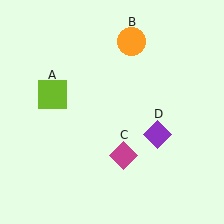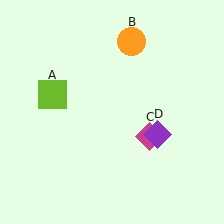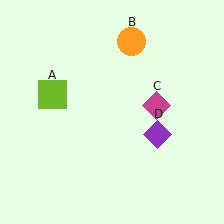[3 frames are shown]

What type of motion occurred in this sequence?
The magenta diamond (object C) rotated counterclockwise around the center of the scene.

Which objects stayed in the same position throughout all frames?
Lime square (object A) and orange circle (object B) and purple diamond (object D) remained stationary.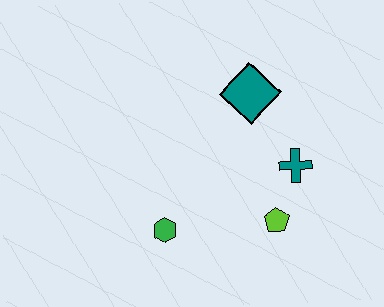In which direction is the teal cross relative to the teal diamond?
The teal cross is below the teal diamond.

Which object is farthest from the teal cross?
The green hexagon is farthest from the teal cross.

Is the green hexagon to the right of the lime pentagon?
No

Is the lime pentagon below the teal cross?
Yes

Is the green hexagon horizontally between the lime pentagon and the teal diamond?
No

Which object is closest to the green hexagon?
The lime pentagon is closest to the green hexagon.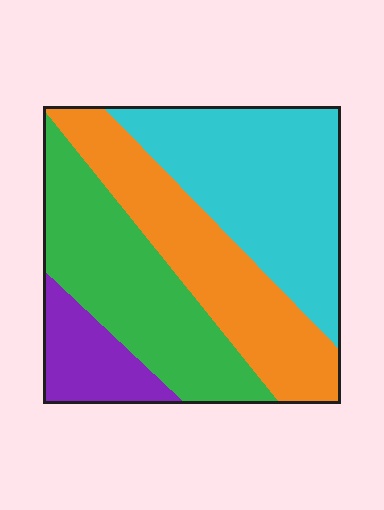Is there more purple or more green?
Green.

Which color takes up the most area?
Cyan, at roughly 35%.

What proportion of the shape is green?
Green takes up between a quarter and a half of the shape.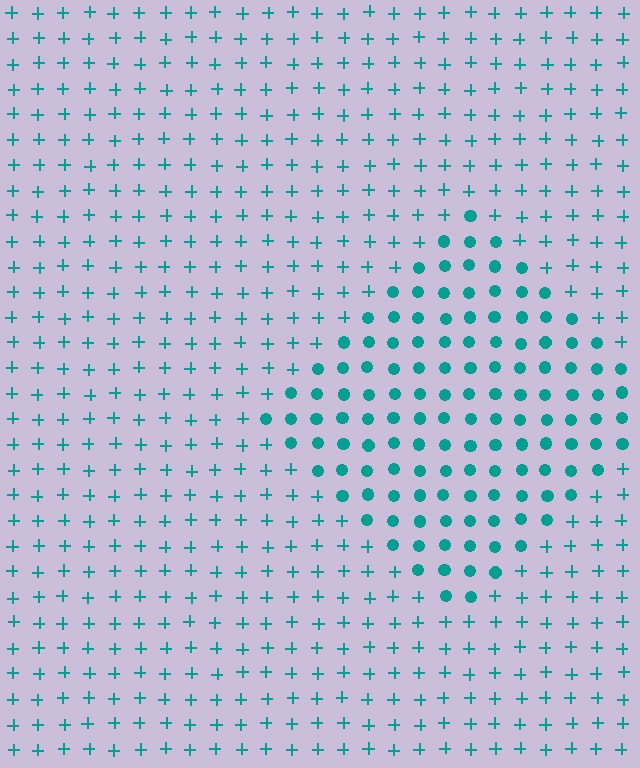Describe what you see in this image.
The image is filled with small teal elements arranged in a uniform grid. A diamond-shaped region contains circles, while the surrounding area contains plus signs. The boundary is defined purely by the change in element shape.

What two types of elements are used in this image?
The image uses circles inside the diamond region and plus signs outside it.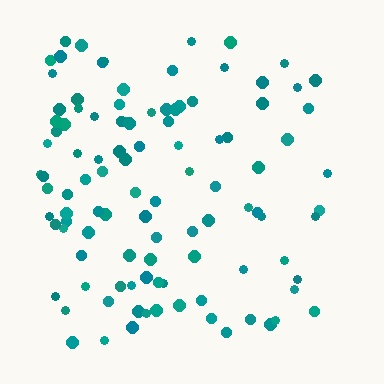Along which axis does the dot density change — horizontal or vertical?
Horizontal.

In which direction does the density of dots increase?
From right to left, with the left side densest.